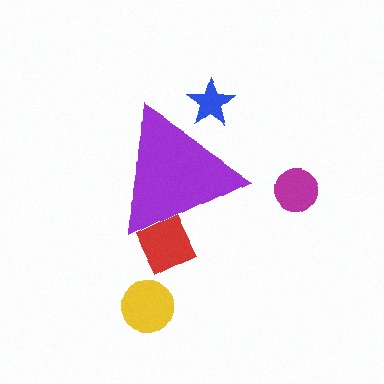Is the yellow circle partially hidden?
No, the yellow circle is fully visible.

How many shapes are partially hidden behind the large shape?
2 shapes are partially hidden.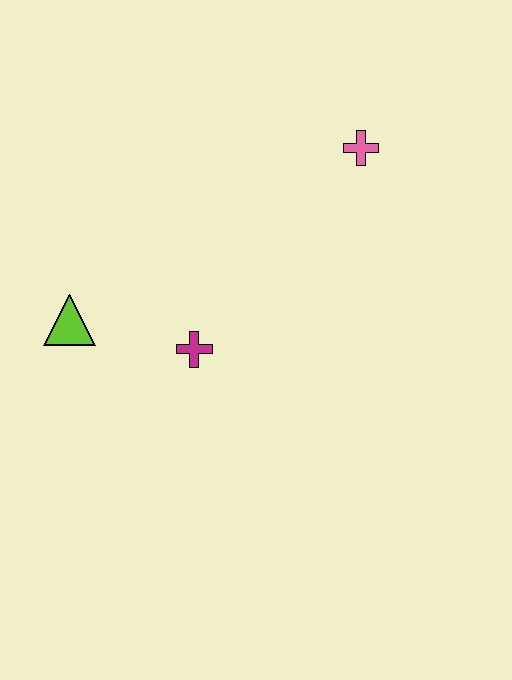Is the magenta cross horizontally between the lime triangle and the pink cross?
Yes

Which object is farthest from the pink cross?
The lime triangle is farthest from the pink cross.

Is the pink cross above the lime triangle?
Yes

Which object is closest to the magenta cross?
The lime triangle is closest to the magenta cross.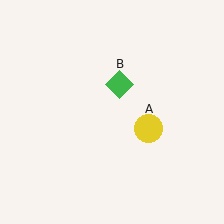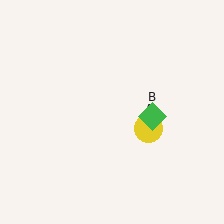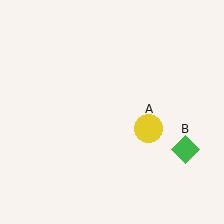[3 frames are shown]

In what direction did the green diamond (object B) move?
The green diamond (object B) moved down and to the right.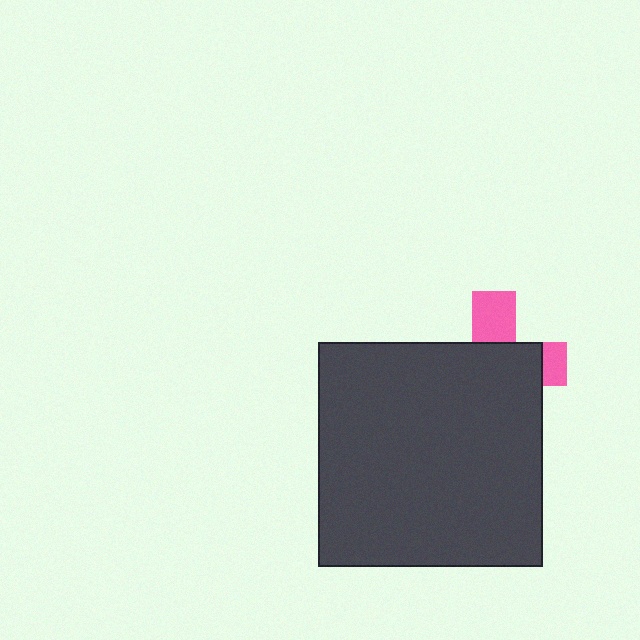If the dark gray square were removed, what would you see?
You would see the complete pink cross.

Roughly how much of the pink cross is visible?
A small part of it is visible (roughly 30%).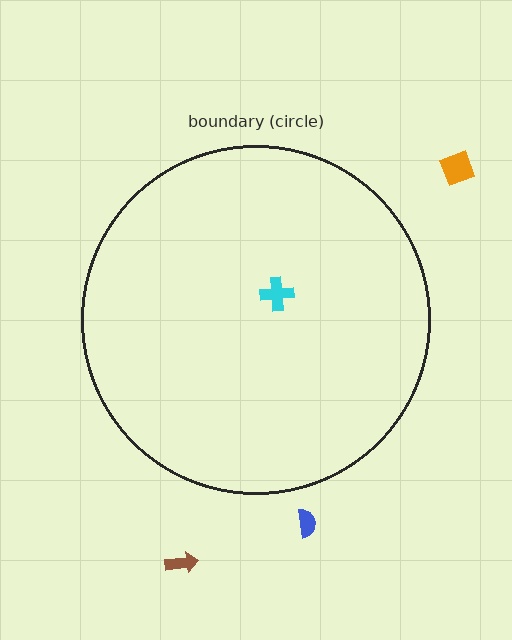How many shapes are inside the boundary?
1 inside, 3 outside.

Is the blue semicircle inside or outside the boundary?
Outside.